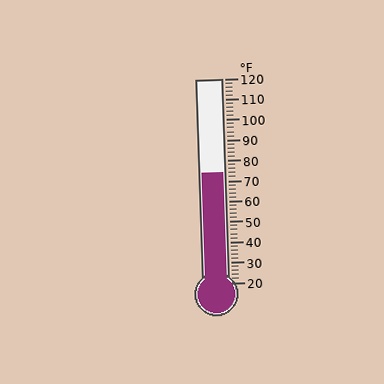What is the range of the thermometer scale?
The thermometer scale ranges from 20°F to 120°F.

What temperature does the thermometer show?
The thermometer shows approximately 74°F.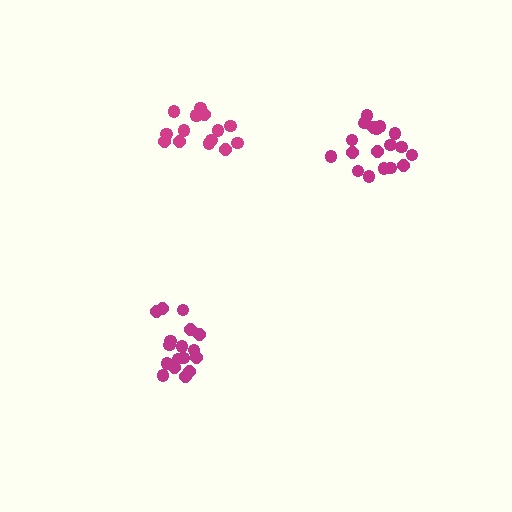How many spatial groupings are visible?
There are 3 spatial groupings.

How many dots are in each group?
Group 1: 15 dots, Group 2: 17 dots, Group 3: 18 dots (50 total).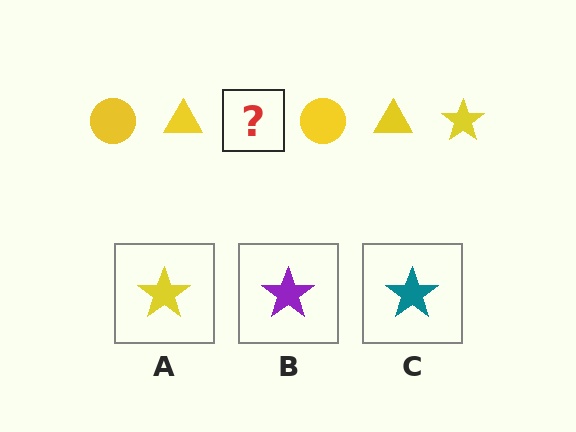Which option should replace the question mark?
Option A.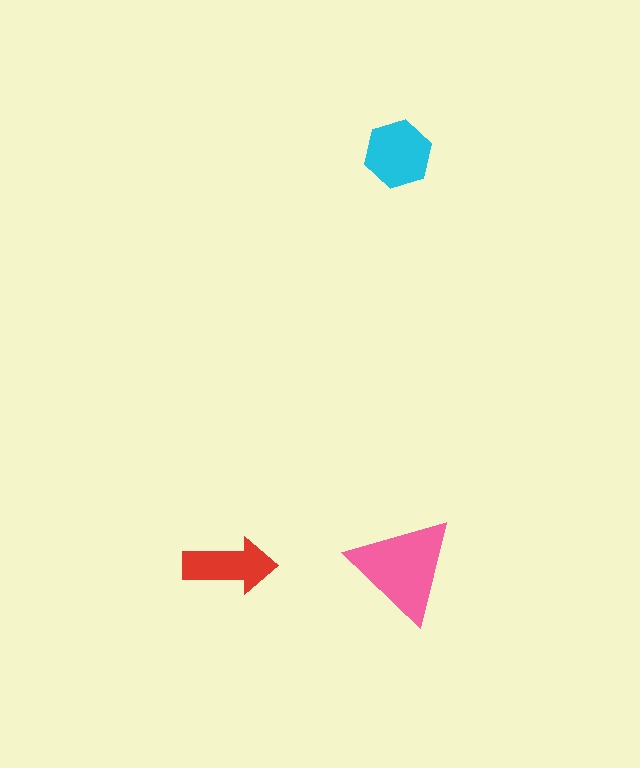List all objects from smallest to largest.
The red arrow, the cyan hexagon, the pink triangle.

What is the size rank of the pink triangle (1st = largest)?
1st.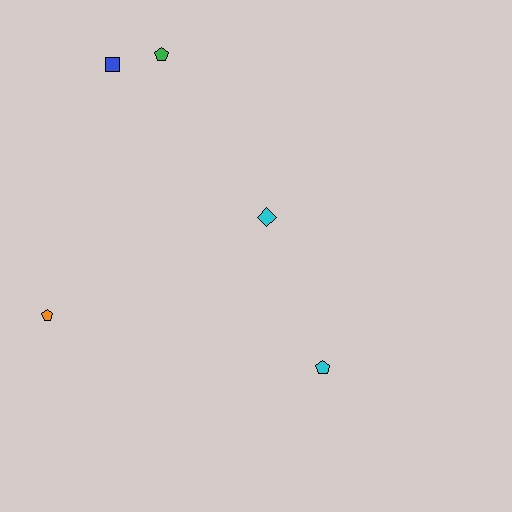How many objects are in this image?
There are 5 objects.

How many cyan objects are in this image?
There are 2 cyan objects.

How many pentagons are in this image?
There are 3 pentagons.